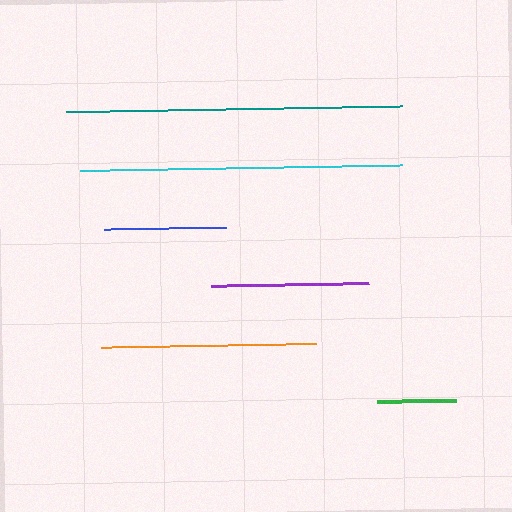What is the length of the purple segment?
The purple segment is approximately 158 pixels long.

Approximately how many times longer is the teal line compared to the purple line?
The teal line is approximately 2.1 times the length of the purple line.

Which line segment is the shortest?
The green line is the shortest at approximately 79 pixels.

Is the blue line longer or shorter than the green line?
The blue line is longer than the green line.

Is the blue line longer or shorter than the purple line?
The purple line is longer than the blue line.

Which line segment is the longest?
The teal line is the longest at approximately 336 pixels.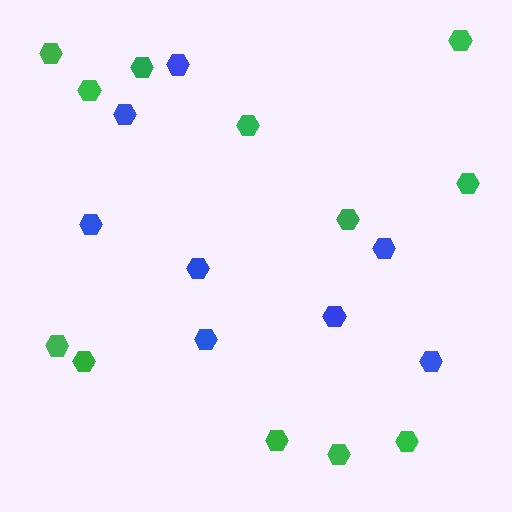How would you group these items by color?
There are 2 groups: one group of blue hexagons (8) and one group of green hexagons (12).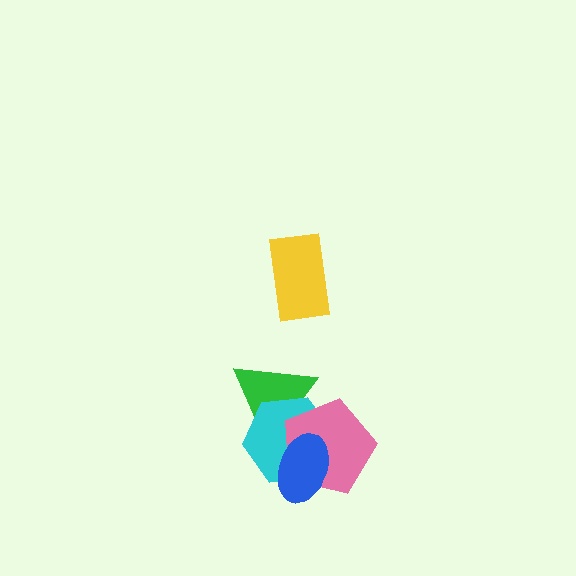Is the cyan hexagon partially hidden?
Yes, it is partially covered by another shape.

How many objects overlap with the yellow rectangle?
0 objects overlap with the yellow rectangle.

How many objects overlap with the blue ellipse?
3 objects overlap with the blue ellipse.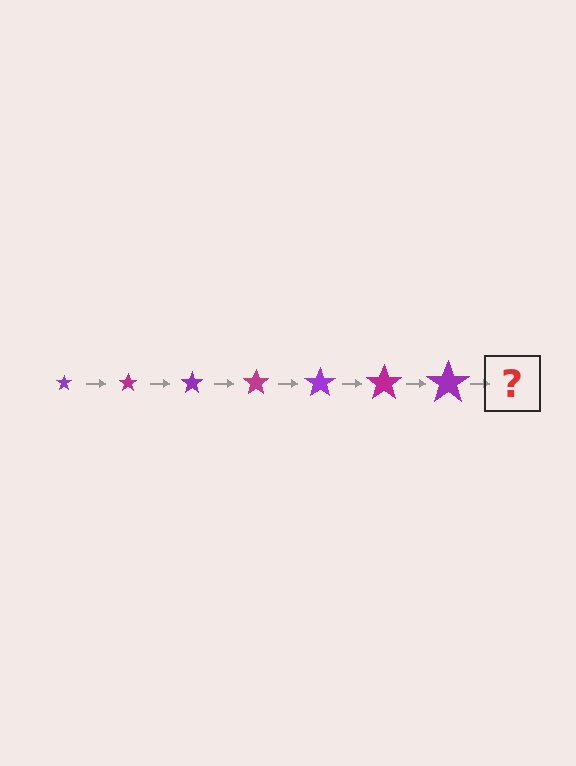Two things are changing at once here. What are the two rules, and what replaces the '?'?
The two rules are that the star grows larger each step and the color cycles through purple and magenta. The '?' should be a magenta star, larger than the previous one.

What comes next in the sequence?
The next element should be a magenta star, larger than the previous one.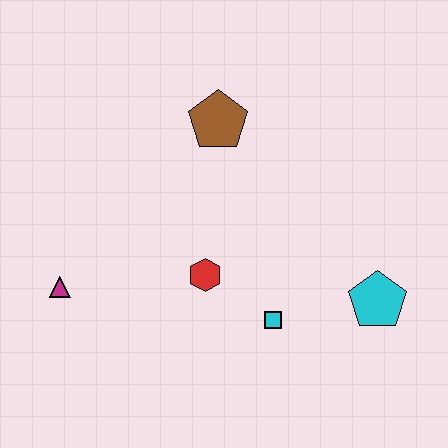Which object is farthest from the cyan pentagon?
The magenta triangle is farthest from the cyan pentagon.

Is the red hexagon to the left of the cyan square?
Yes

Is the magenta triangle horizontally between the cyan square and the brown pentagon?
No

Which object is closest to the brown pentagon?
The red hexagon is closest to the brown pentagon.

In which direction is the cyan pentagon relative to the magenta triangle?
The cyan pentagon is to the right of the magenta triangle.